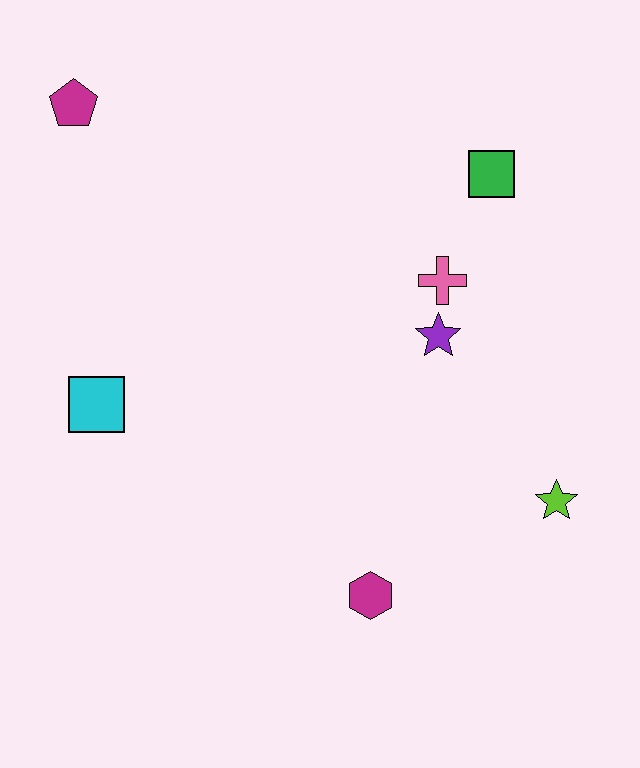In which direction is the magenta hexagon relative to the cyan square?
The magenta hexagon is to the right of the cyan square.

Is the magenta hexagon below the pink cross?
Yes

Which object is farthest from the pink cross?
The magenta pentagon is farthest from the pink cross.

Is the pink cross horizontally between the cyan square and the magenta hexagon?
No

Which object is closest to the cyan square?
The magenta pentagon is closest to the cyan square.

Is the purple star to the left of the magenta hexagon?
No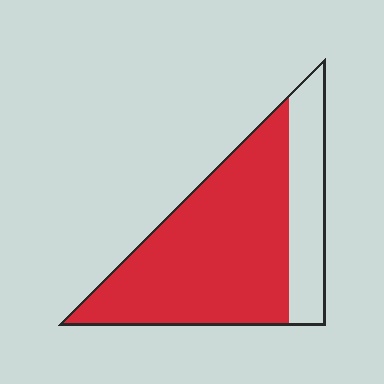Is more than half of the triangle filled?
Yes.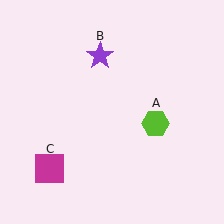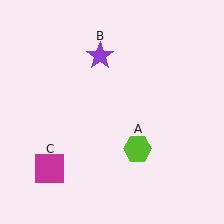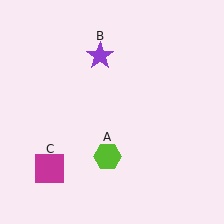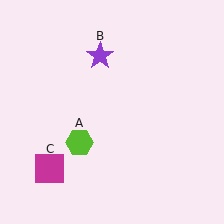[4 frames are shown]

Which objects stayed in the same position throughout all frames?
Purple star (object B) and magenta square (object C) remained stationary.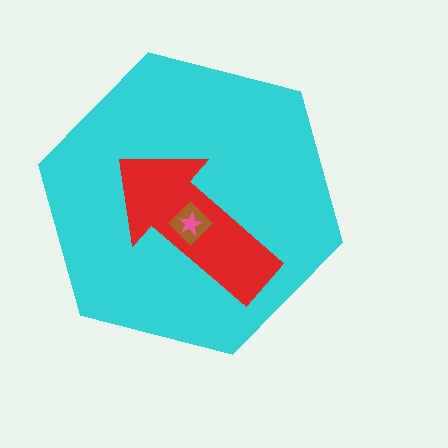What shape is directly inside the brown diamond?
The pink star.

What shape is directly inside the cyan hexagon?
The red arrow.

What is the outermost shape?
The cyan hexagon.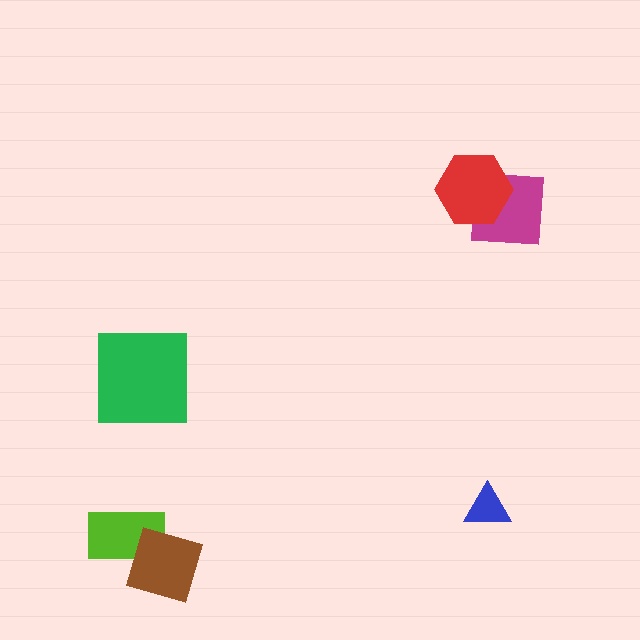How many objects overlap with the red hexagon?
1 object overlaps with the red hexagon.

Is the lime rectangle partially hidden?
Yes, it is partially covered by another shape.